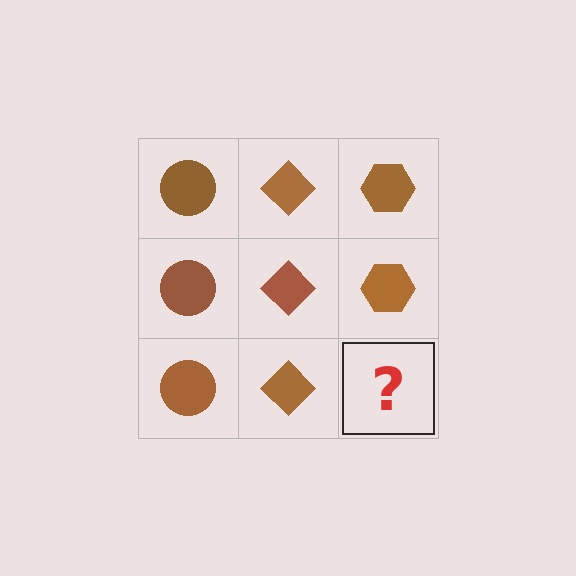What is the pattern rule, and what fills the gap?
The rule is that each column has a consistent shape. The gap should be filled with a brown hexagon.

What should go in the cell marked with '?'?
The missing cell should contain a brown hexagon.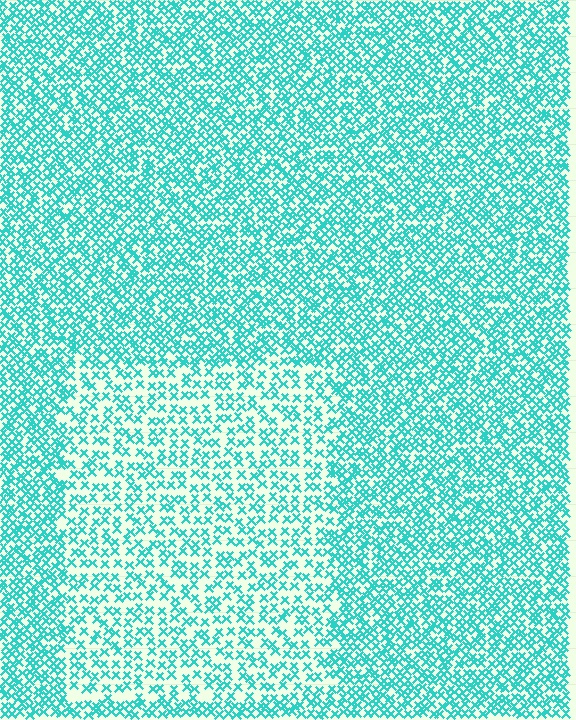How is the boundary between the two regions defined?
The boundary is defined by a change in element density (approximately 1.8x ratio). All elements are the same color, size, and shape.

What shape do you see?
I see a rectangle.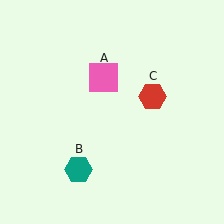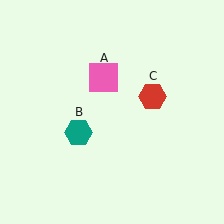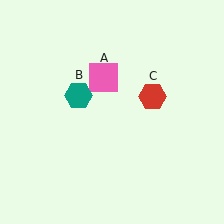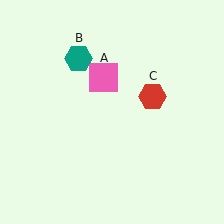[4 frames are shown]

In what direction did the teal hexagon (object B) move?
The teal hexagon (object B) moved up.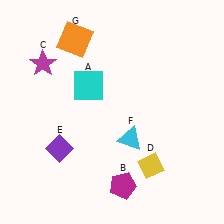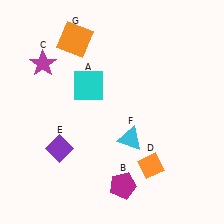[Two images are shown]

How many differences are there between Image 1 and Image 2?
There is 1 difference between the two images.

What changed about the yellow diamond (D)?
In Image 1, D is yellow. In Image 2, it changed to orange.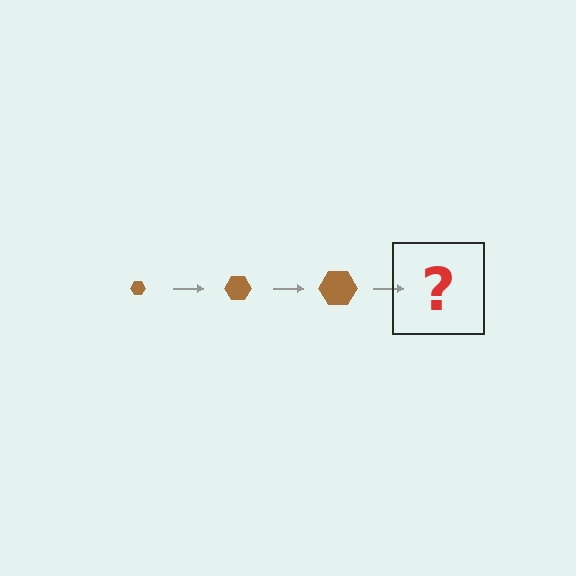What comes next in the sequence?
The next element should be a brown hexagon, larger than the previous one.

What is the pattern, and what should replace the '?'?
The pattern is that the hexagon gets progressively larger each step. The '?' should be a brown hexagon, larger than the previous one.